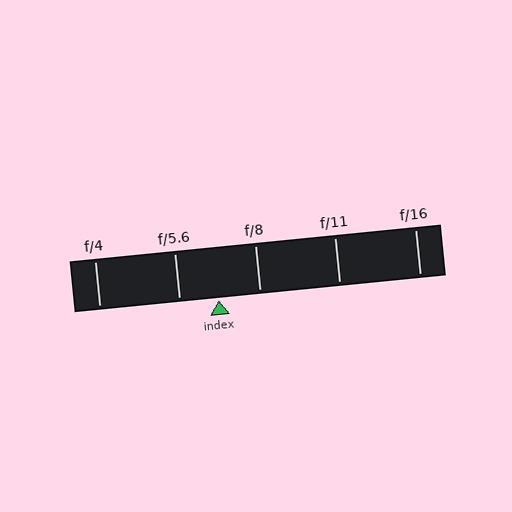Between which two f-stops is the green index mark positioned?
The index mark is between f/5.6 and f/8.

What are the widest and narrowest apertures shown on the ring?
The widest aperture shown is f/4 and the narrowest is f/16.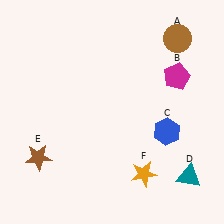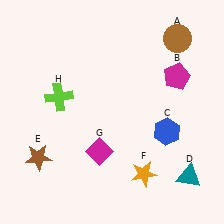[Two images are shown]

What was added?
A magenta diamond (G), a lime cross (H) were added in Image 2.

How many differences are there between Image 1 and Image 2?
There are 2 differences between the two images.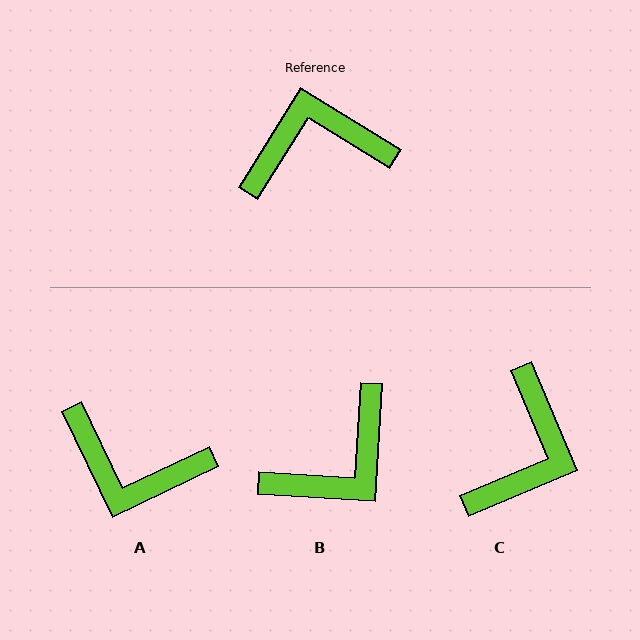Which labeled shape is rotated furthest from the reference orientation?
B, about 152 degrees away.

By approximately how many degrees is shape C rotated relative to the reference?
Approximately 125 degrees clockwise.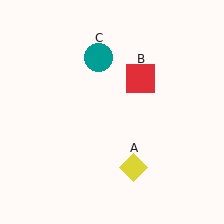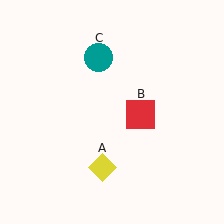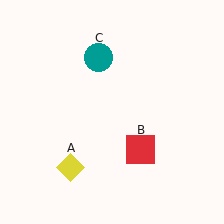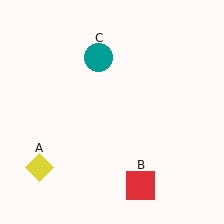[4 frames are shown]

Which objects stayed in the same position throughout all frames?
Teal circle (object C) remained stationary.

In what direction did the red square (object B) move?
The red square (object B) moved down.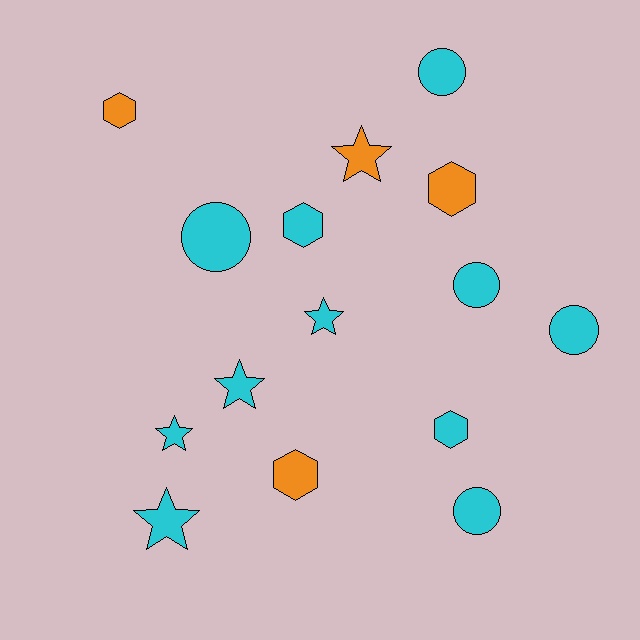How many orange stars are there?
There is 1 orange star.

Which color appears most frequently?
Cyan, with 11 objects.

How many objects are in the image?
There are 15 objects.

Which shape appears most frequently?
Star, with 5 objects.